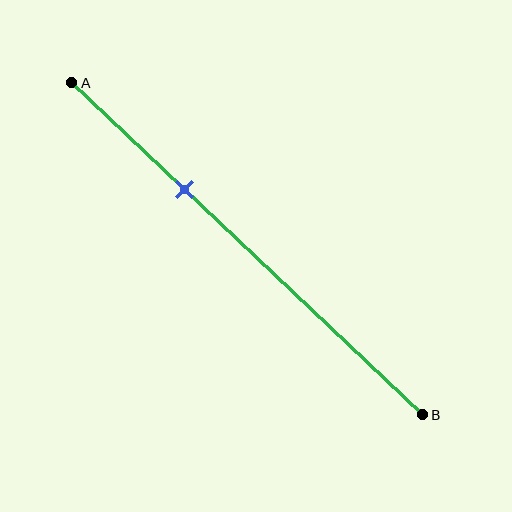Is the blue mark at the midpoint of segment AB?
No, the mark is at about 30% from A, not at the 50% midpoint.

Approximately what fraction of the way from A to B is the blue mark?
The blue mark is approximately 30% of the way from A to B.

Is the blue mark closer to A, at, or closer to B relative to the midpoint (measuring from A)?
The blue mark is closer to point A than the midpoint of segment AB.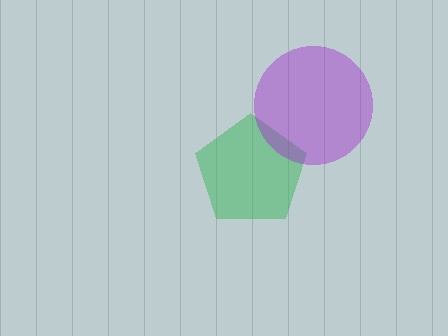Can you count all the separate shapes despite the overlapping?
Yes, there are 2 separate shapes.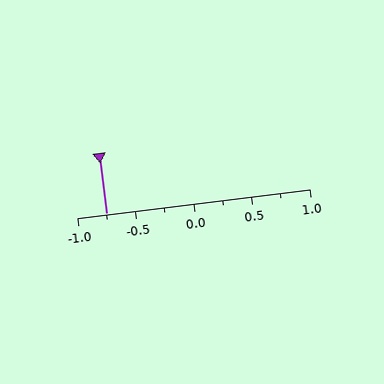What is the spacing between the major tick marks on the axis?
The major ticks are spaced 0.5 apart.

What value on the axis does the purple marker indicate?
The marker indicates approximately -0.75.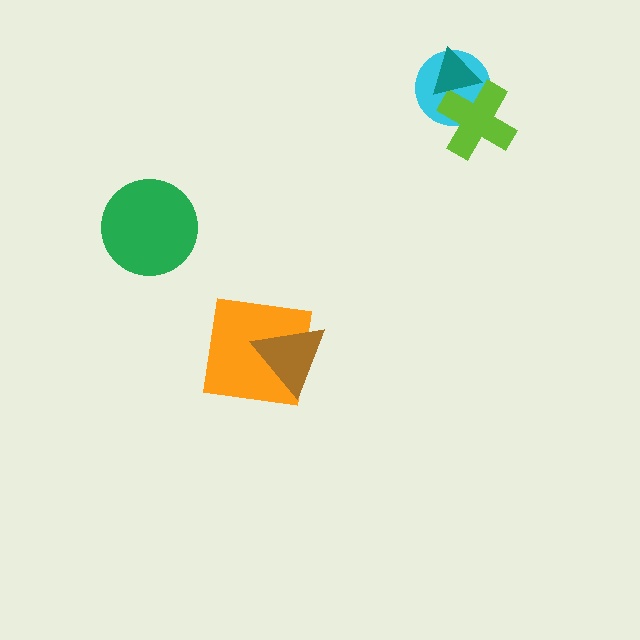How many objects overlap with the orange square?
1 object overlaps with the orange square.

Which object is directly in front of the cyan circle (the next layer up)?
The lime cross is directly in front of the cyan circle.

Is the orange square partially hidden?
Yes, it is partially covered by another shape.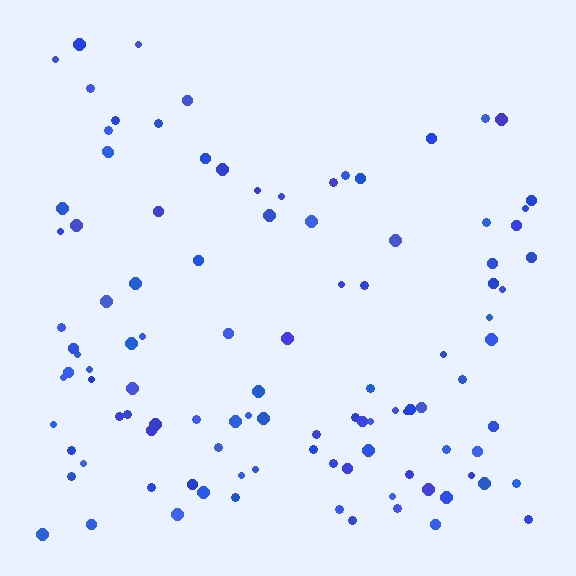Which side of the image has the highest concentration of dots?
The bottom.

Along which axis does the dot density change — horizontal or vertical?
Vertical.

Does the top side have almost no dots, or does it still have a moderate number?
Still a moderate number, just noticeably fewer than the bottom.